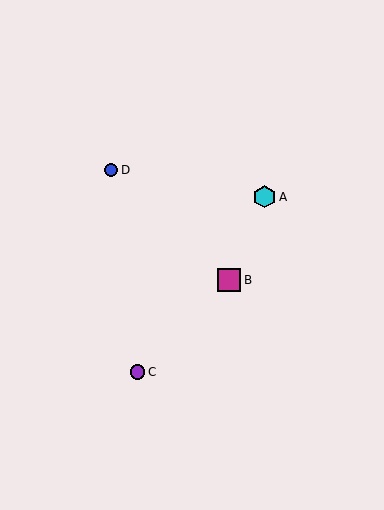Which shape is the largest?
The magenta square (labeled B) is the largest.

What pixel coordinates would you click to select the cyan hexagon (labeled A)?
Click at (264, 197) to select the cyan hexagon A.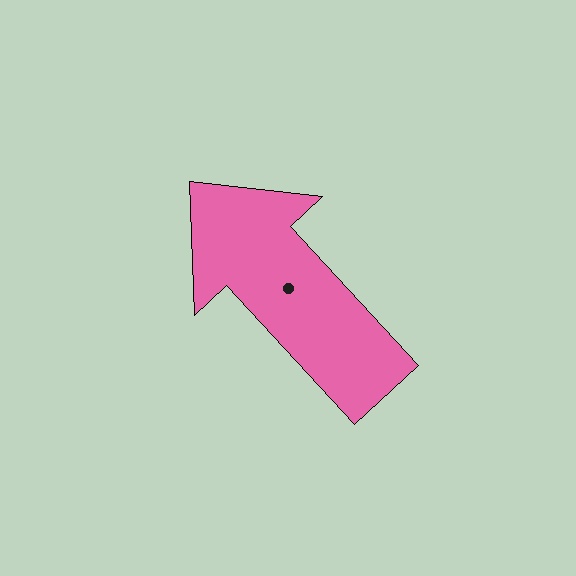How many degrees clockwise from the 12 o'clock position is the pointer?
Approximately 317 degrees.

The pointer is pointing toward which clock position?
Roughly 11 o'clock.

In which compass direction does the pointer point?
Northwest.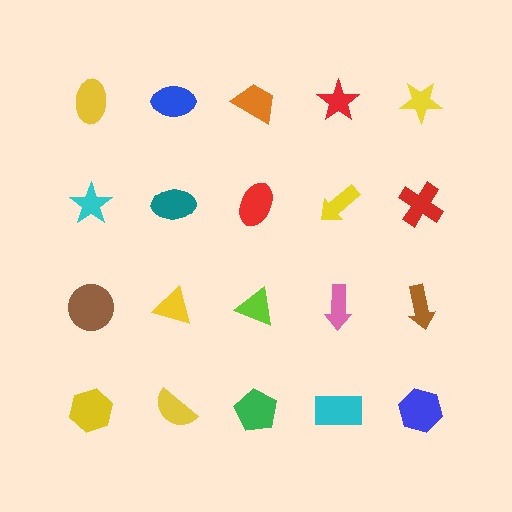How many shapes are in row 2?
5 shapes.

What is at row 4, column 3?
A green pentagon.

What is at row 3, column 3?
A lime triangle.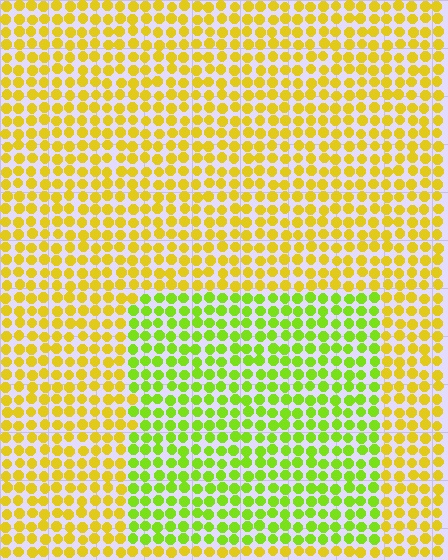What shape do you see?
I see a rectangle.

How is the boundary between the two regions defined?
The boundary is defined purely by a slight shift in hue (about 38 degrees). Spacing, size, and orientation are identical on both sides.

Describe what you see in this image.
The image is filled with small yellow elements in a uniform arrangement. A rectangle-shaped region is visible where the elements are tinted to a slightly different hue, forming a subtle color boundary.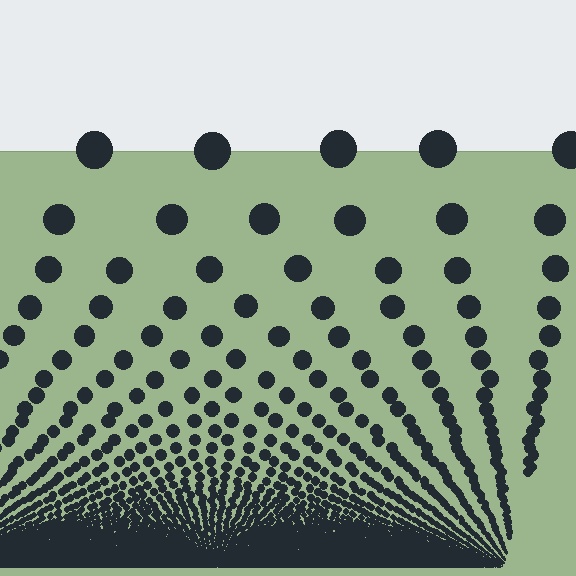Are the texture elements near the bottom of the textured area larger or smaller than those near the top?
Smaller. The gradient is inverted — elements near the bottom are smaller and denser.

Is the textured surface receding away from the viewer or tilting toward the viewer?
The surface appears to tilt toward the viewer. Texture elements get larger and sparser toward the top.